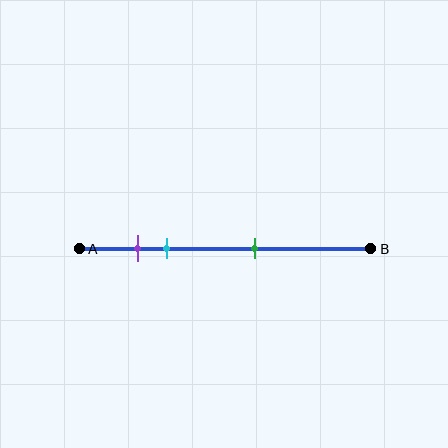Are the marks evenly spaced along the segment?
No, the marks are not evenly spaced.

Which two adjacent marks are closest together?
The purple and cyan marks are the closest adjacent pair.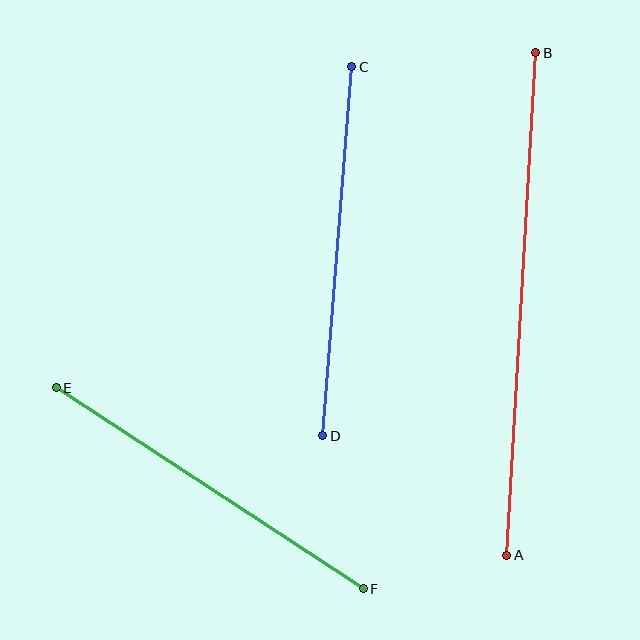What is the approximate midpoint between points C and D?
The midpoint is at approximately (337, 251) pixels.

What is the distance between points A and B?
The distance is approximately 503 pixels.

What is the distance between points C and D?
The distance is approximately 370 pixels.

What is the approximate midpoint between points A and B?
The midpoint is at approximately (521, 304) pixels.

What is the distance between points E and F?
The distance is approximately 367 pixels.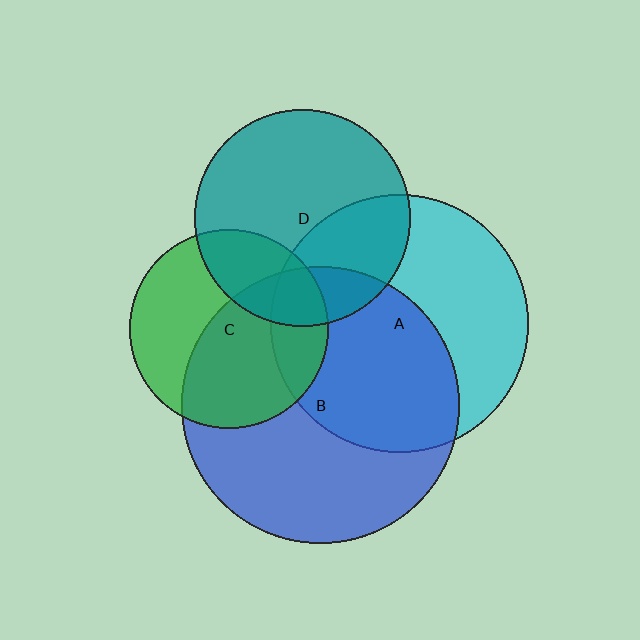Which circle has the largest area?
Circle B (blue).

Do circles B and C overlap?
Yes.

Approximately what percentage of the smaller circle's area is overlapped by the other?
Approximately 55%.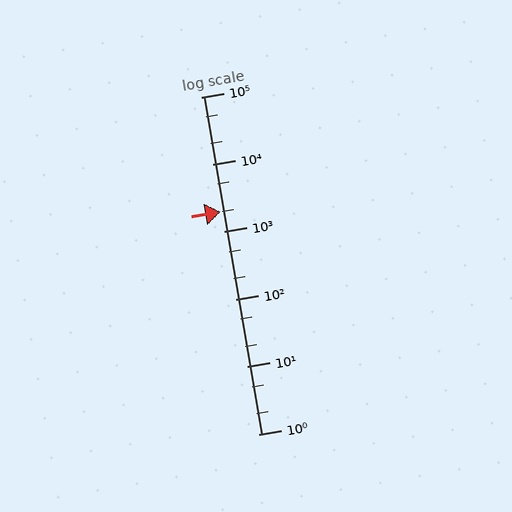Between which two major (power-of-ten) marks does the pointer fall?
The pointer is between 1000 and 10000.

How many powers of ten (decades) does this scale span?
The scale spans 5 decades, from 1 to 100000.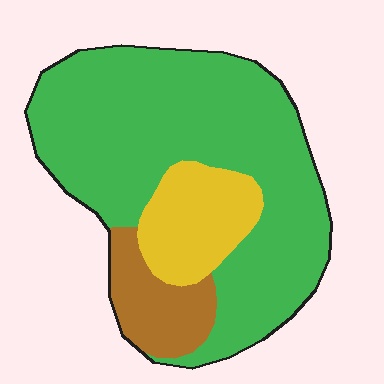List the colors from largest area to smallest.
From largest to smallest: green, yellow, brown.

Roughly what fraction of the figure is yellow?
Yellow takes up less than a quarter of the figure.